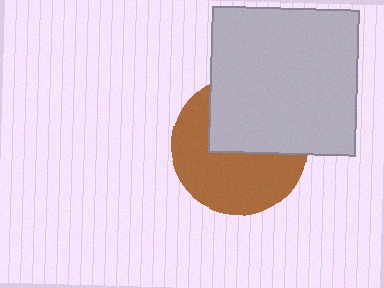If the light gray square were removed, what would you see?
You would see the complete brown circle.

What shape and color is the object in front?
The object in front is a light gray square.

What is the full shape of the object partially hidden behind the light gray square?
The partially hidden object is a brown circle.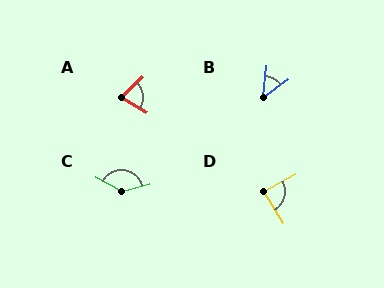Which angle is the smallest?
B, at approximately 49 degrees.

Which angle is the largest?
C, at approximately 136 degrees.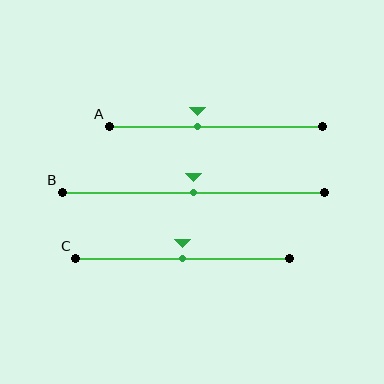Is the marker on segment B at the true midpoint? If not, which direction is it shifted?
Yes, the marker on segment B is at the true midpoint.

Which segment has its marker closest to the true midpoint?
Segment B has its marker closest to the true midpoint.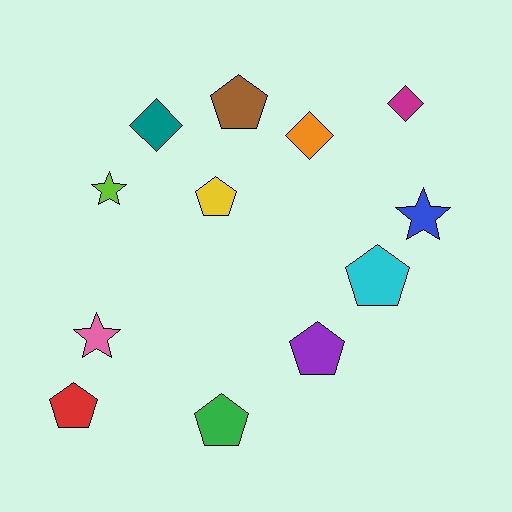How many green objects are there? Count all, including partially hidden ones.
There is 1 green object.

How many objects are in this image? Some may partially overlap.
There are 12 objects.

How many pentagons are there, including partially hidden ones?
There are 6 pentagons.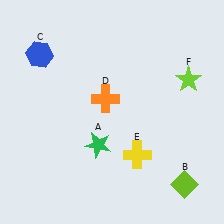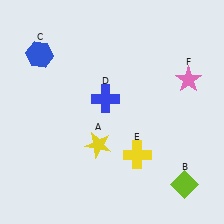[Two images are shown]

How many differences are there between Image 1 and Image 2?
There are 3 differences between the two images.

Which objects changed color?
A changed from green to yellow. D changed from orange to blue. F changed from lime to pink.